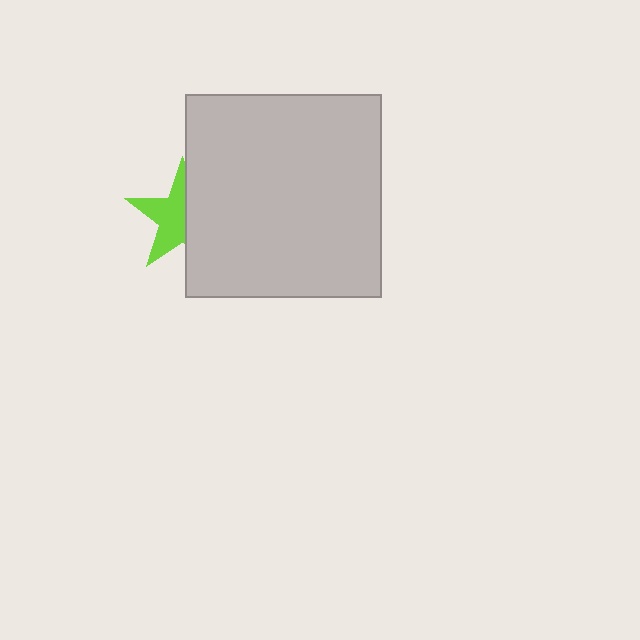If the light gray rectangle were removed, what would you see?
You would see the complete lime star.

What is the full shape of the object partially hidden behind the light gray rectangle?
The partially hidden object is a lime star.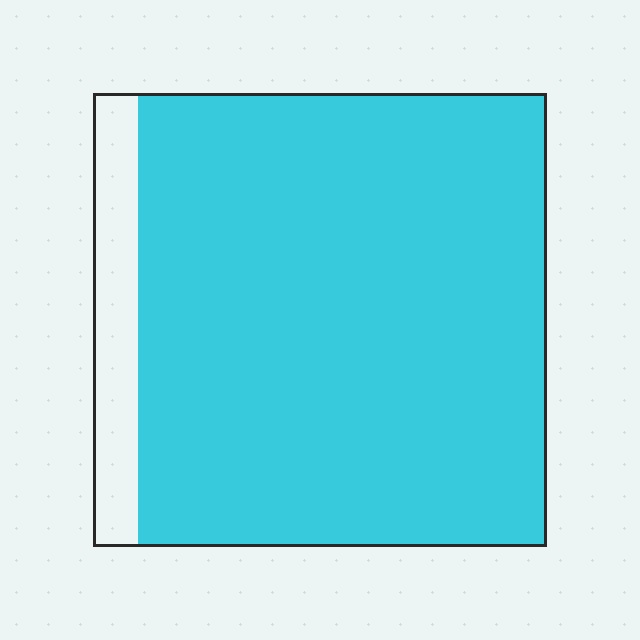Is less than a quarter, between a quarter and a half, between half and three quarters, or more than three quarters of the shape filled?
More than three quarters.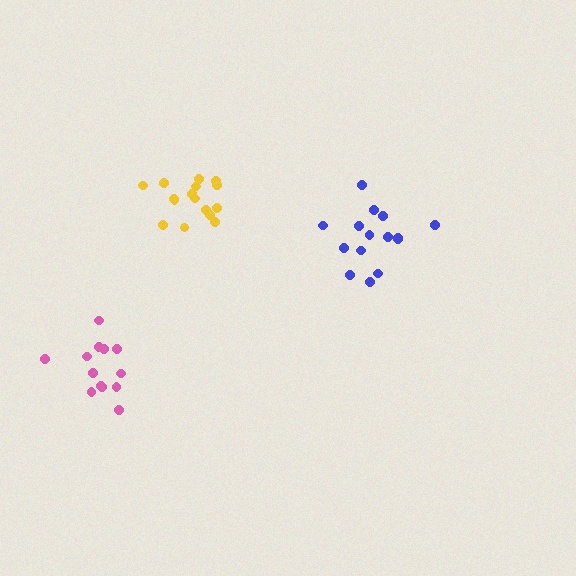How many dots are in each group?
Group 1: 15 dots, Group 2: 13 dots, Group 3: 16 dots (44 total).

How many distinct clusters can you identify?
There are 3 distinct clusters.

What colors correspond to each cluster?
The clusters are colored: blue, pink, yellow.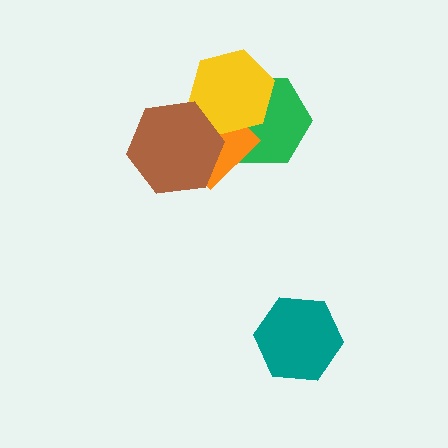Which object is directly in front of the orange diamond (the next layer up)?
The yellow hexagon is directly in front of the orange diamond.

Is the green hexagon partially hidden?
Yes, it is partially covered by another shape.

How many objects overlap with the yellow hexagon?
3 objects overlap with the yellow hexagon.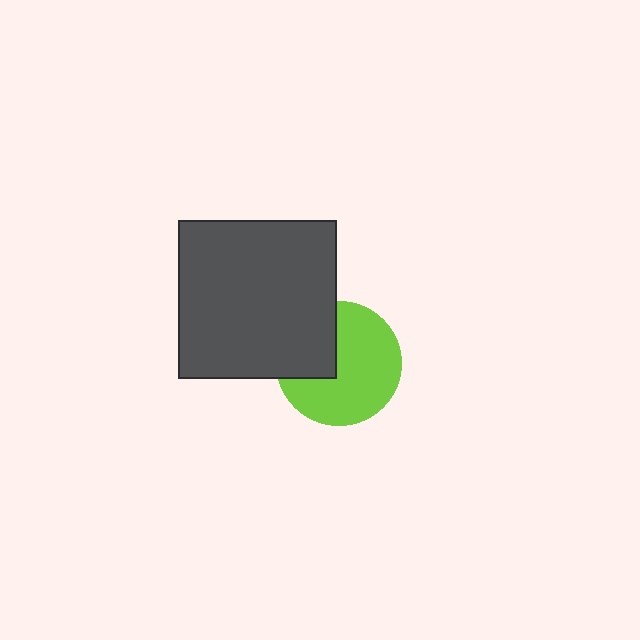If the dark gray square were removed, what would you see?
You would see the complete lime circle.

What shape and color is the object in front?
The object in front is a dark gray square.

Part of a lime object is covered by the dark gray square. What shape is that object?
It is a circle.